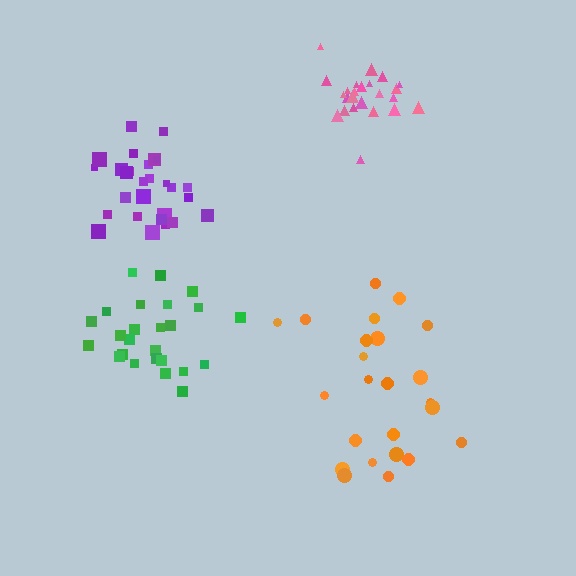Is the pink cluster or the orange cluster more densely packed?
Pink.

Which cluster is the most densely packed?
Purple.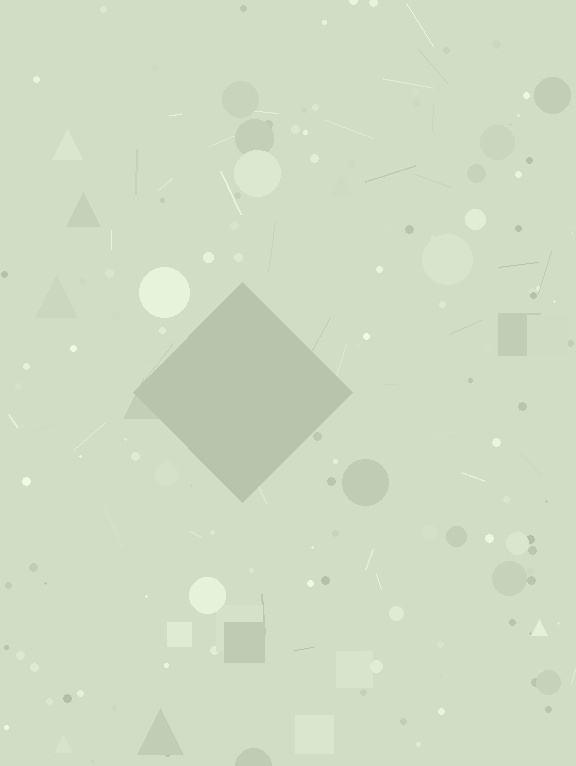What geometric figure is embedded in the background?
A diamond is embedded in the background.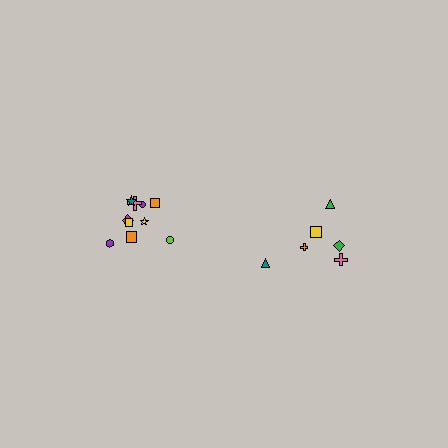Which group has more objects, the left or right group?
The left group.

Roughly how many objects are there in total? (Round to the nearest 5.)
Roughly 15 objects in total.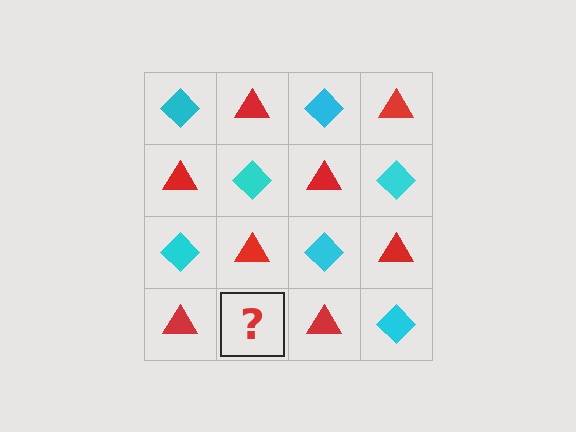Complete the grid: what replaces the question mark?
The question mark should be replaced with a cyan diamond.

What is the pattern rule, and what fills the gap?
The rule is that it alternates cyan diamond and red triangle in a checkerboard pattern. The gap should be filled with a cyan diamond.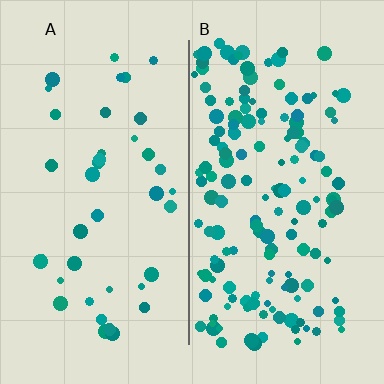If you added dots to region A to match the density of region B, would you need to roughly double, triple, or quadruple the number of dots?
Approximately quadruple.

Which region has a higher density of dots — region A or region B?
B (the right).